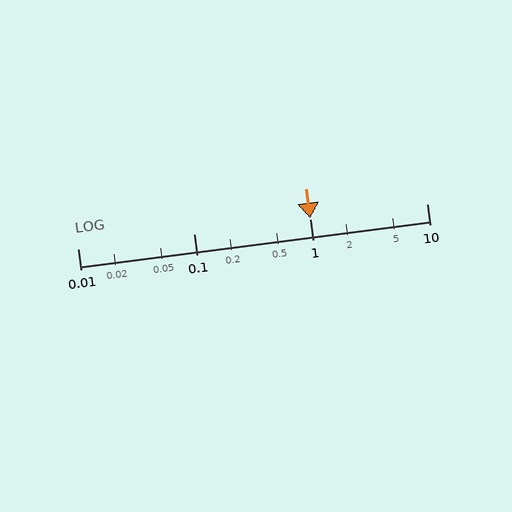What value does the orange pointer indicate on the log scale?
The pointer indicates approximately 1.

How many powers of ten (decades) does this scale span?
The scale spans 3 decades, from 0.01 to 10.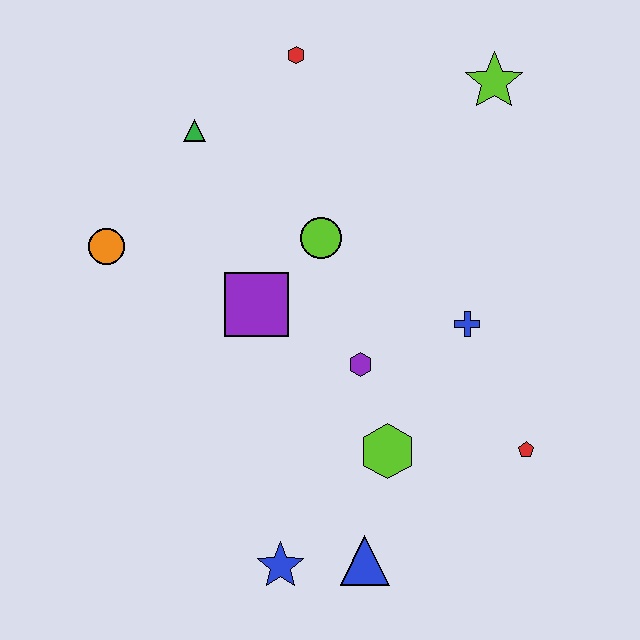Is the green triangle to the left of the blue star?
Yes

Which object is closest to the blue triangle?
The blue star is closest to the blue triangle.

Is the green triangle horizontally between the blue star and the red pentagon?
No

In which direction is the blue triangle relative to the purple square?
The blue triangle is below the purple square.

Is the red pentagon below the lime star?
Yes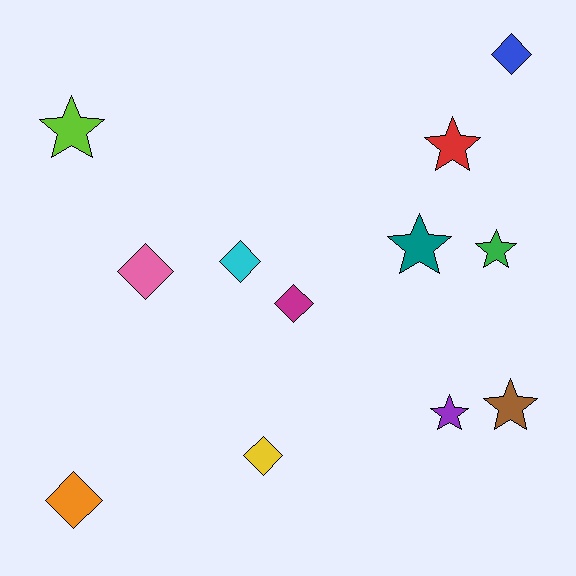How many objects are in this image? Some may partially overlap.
There are 12 objects.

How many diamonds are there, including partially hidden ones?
There are 6 diamonds.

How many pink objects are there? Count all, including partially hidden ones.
There is 1 pink object.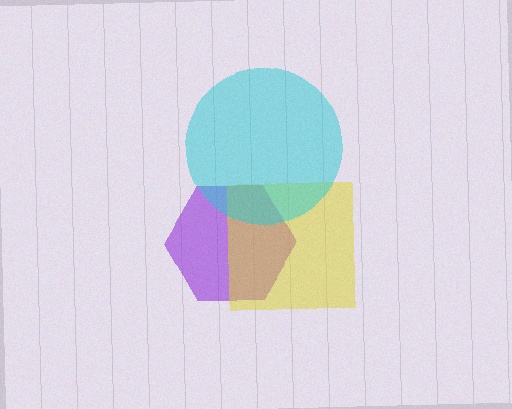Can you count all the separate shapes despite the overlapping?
Yes, there are 3 separate shapes.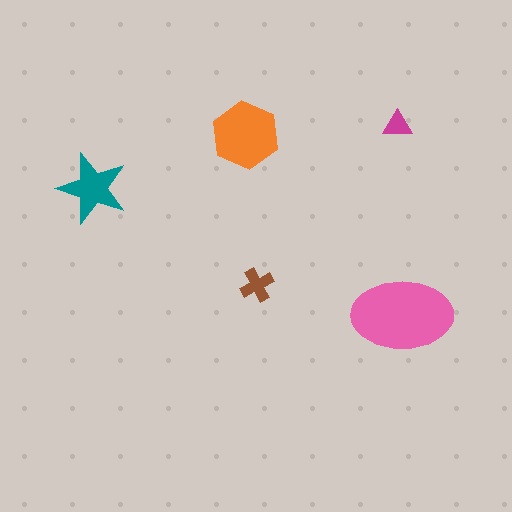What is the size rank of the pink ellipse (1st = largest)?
1st.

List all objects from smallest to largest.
The magenta triangle, the brown cross, the teal star, the orange hexagon, the pink ellipse.